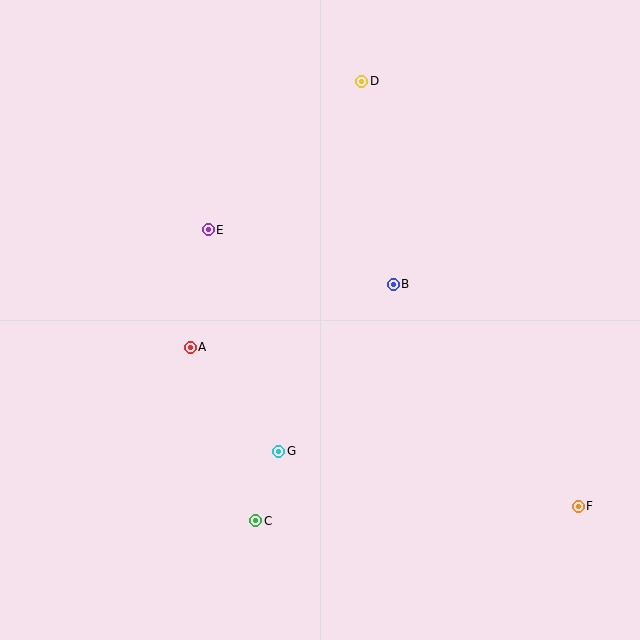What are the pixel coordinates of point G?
Point G is at (279, 451).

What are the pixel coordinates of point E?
Point E is at (208, 230).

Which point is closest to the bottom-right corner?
Point F is closest to the bottom-right corner.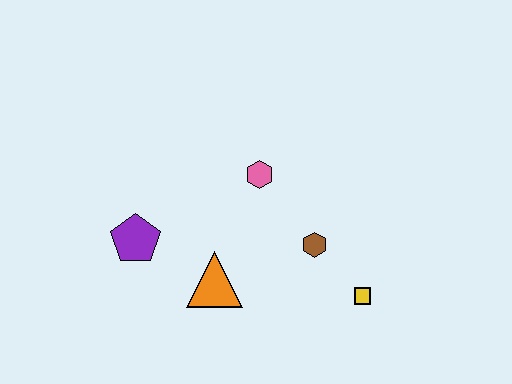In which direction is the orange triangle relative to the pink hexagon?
The orange triangle is below the pink hexagon.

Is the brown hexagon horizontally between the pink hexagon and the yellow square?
Yes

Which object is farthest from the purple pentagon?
The yellow square is farthest from the purple pentagon.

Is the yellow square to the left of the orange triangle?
No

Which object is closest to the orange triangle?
The purple pentagon is closest to the orange triangle.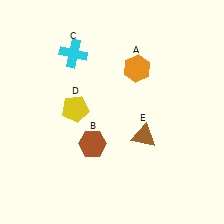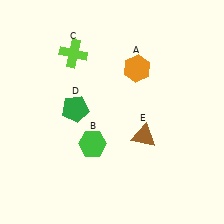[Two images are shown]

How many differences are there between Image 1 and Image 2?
There are 3 differences between the two images.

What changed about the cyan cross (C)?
In Image 1, C is cyan. In Image 2, it changed to lime.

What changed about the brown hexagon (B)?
In Image 1, B is brown. In Image 2, it changed to green.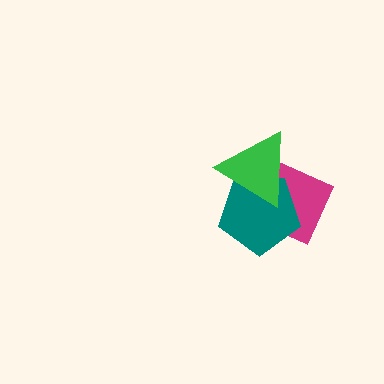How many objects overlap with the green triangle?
2 objects overlap with the green triangle.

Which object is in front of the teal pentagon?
The green triangle is in front of the teal pentagon.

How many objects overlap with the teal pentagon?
2 objects overlap with the teal pentagon.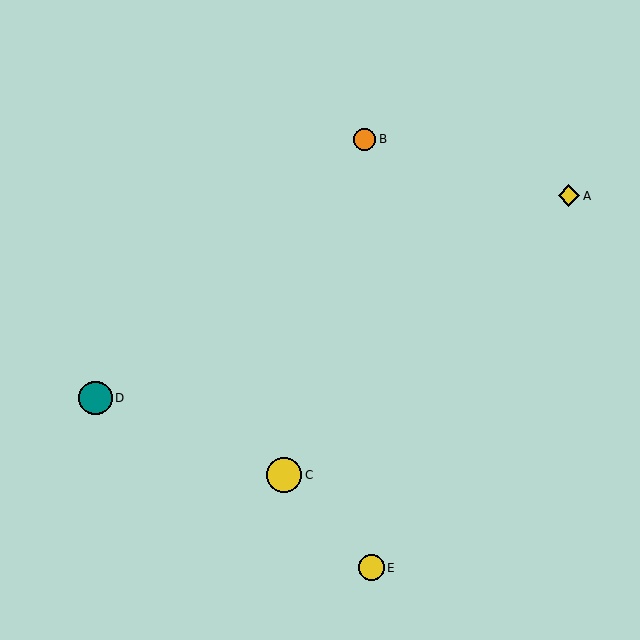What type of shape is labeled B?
Shape B is an orange circle.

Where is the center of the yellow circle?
The center of the yellow circle is at (284, 475).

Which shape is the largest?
The yellow circle (labeled C) is the largest.